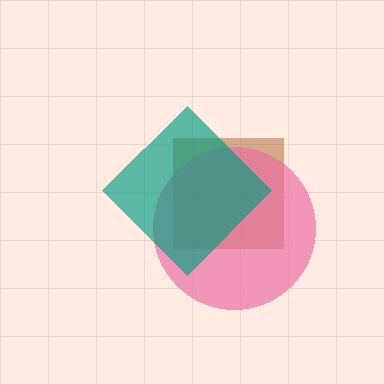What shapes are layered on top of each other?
The layered shapes are: a brown square, a pink circle, a teal diamond.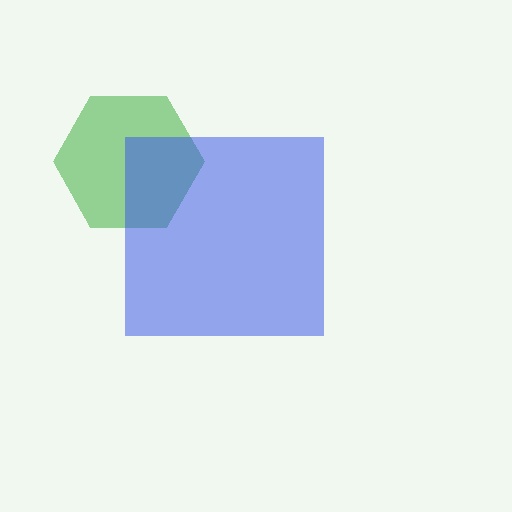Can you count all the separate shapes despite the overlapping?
Yes, there are 2 separate shapes.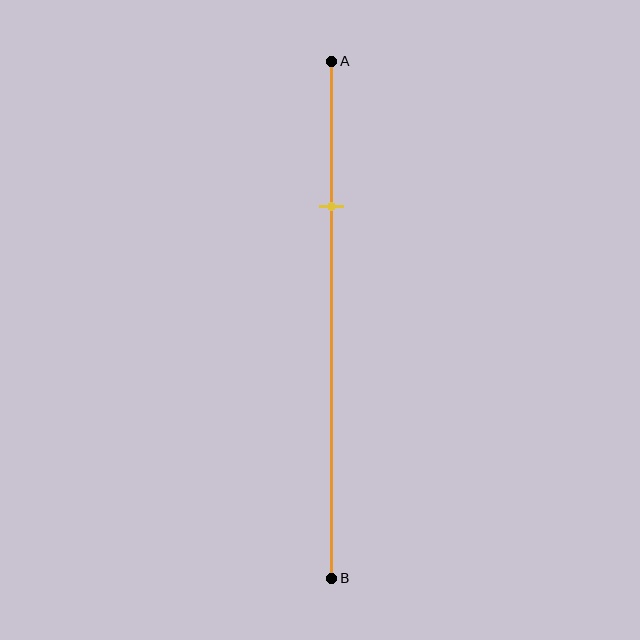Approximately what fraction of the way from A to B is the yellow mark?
The yellow mark is approximately 30% of the way from A to B.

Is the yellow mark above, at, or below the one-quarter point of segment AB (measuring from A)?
The yellow mark is below the one-quarter point of segment AB.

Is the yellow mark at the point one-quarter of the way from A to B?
No, the mark is at about 30% from A, not at the 25% one-quarter point.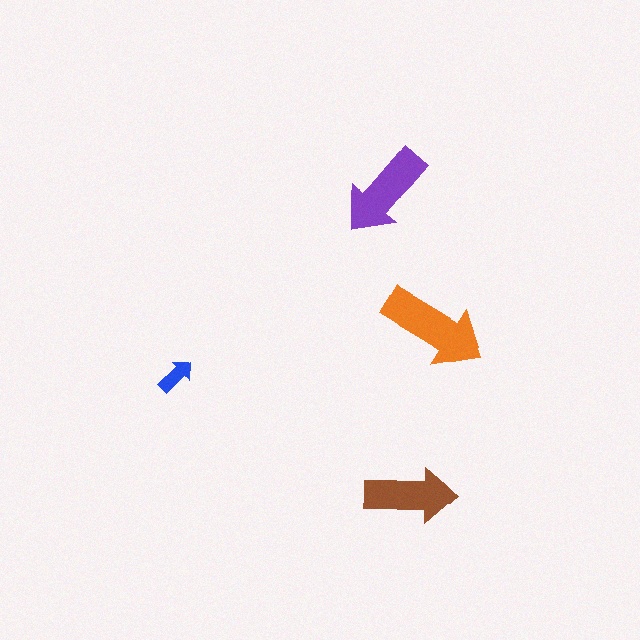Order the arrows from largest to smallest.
the orange one, the purple one, the brown one, the blue one.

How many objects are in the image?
There are 4 objects in the image.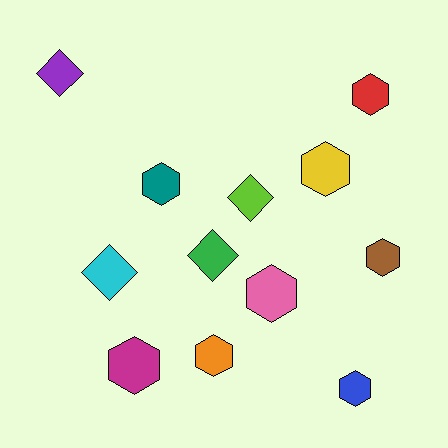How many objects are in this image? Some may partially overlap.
There are 12 objects.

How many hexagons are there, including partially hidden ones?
There are 8 hexagons.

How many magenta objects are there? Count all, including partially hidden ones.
There is 1 magenta object.